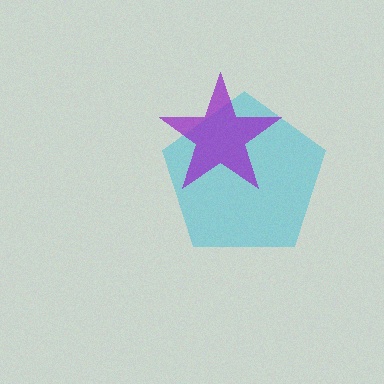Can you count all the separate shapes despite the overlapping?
Yes, there are 2 separate shapes.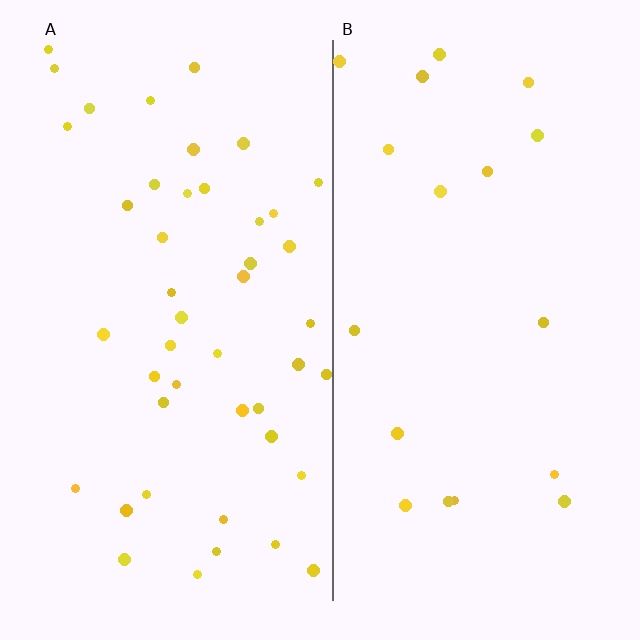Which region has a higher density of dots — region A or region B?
A (the left).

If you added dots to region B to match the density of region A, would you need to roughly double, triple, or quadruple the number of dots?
Approximately double.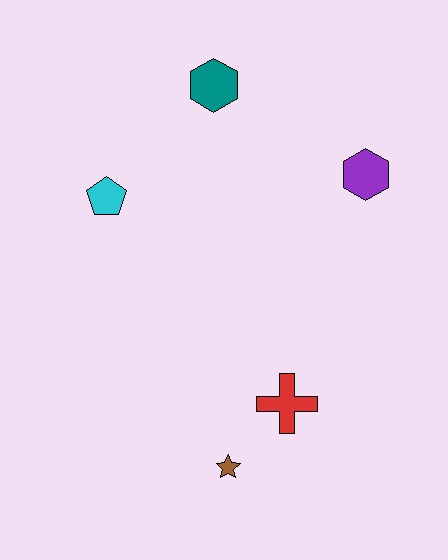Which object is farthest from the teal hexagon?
The brown star is farthest from the teal hexagon.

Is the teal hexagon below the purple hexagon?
No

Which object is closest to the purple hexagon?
The teal hexagon is closest to the purple hexagon.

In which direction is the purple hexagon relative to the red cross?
The purple hexagon is above the red cross.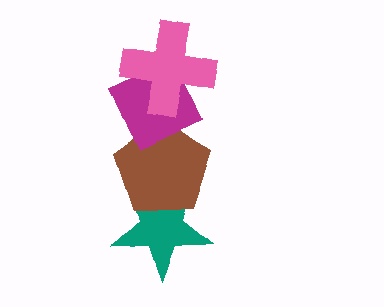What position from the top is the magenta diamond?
The magenta diamond is 2nd from the top.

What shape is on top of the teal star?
The brown pentagon is on top of the teal star.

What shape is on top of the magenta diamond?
The pink cross is on top of the magenta diamond.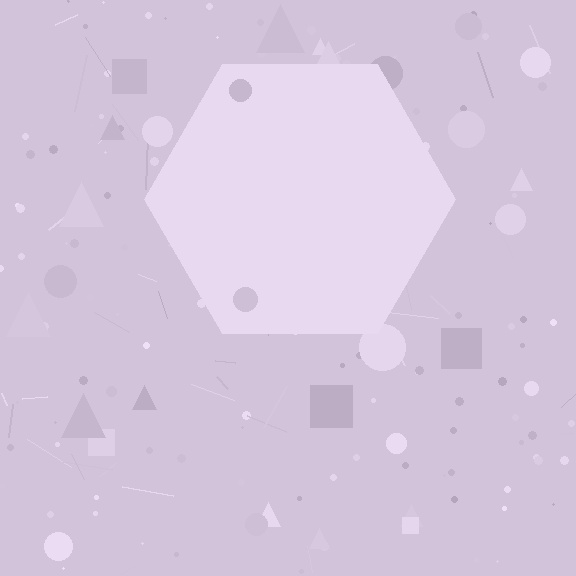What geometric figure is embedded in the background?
A hexagon is embedded in the background.